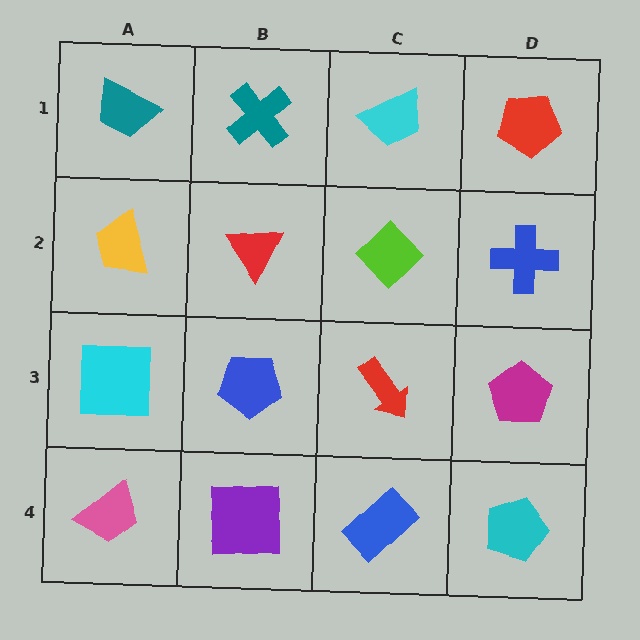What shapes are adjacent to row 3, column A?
A yellow trapezoid (row 2, column A), a pink trapezoid (row 4, column A), a blue pentagon (row 3, column B).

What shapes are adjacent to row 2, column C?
A cyan trapezoid (row 1, column C), a red arrow (row 3, column C), a red triangle (row 2, column B), a blue cross (row 2, column D).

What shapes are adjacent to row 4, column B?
A blue pentagon (row 3, column B), a pink trapezoid (row 4, column A), a blue rectangle (row 4, column C).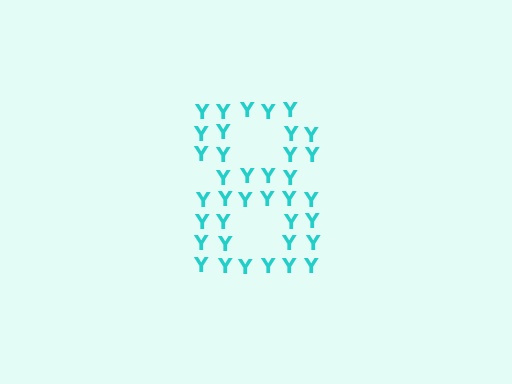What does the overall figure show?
The overall figure shows the digit 8.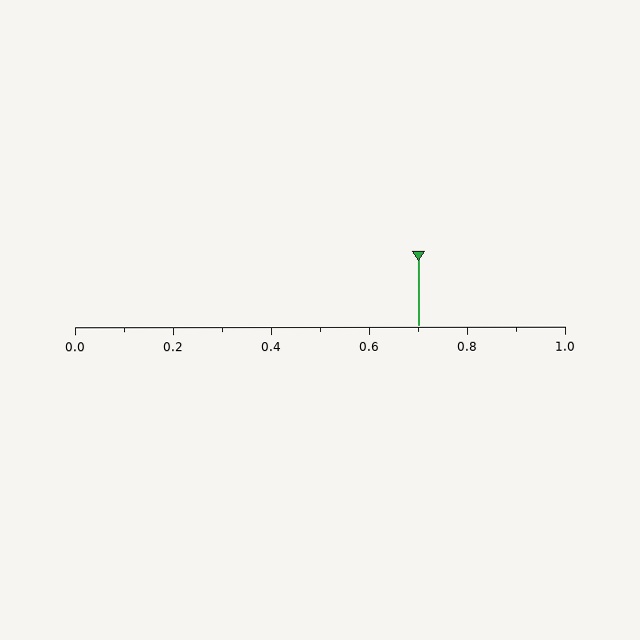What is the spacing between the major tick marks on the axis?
The major ticks are spaced 0.2 apart.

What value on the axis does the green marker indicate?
The marker indicates approximately 0.7.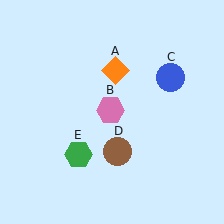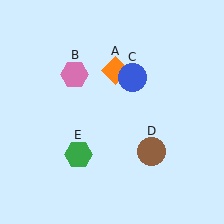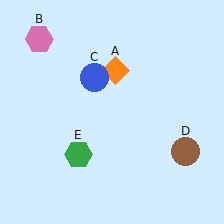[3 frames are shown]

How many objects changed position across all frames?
3 objects changed position: pink hexagon (object B), blue circle (object C), brown circle (object D).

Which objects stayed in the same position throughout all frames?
Orange diamond (object A) and green hexagon (object E) remained stationary.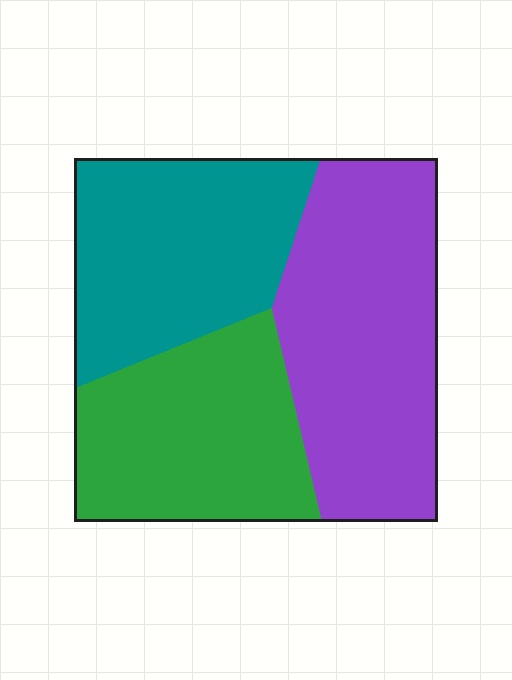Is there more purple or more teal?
Purple.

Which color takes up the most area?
Purple, at roughly 40%.